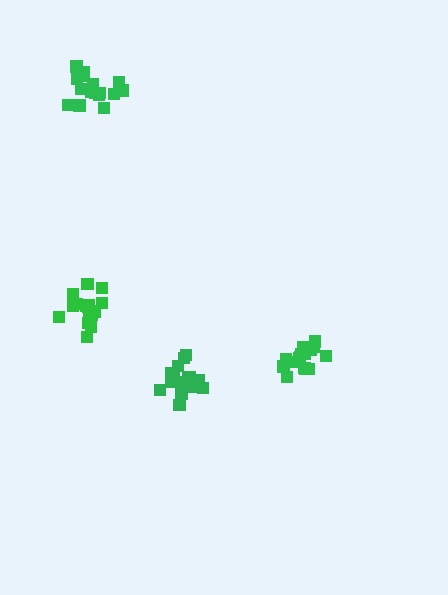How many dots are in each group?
Group 1: 18 dots, Group 2: 17 dots, Group 3: 16 dots, Group 4: 18 dots (69 total).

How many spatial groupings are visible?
There are 4 spatial groupings.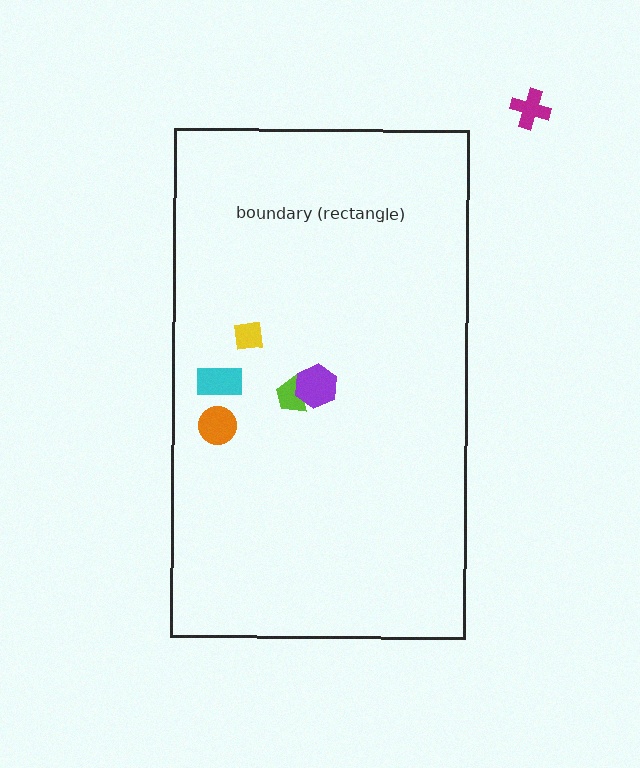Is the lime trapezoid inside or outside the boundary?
Inside.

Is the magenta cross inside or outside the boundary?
Outside.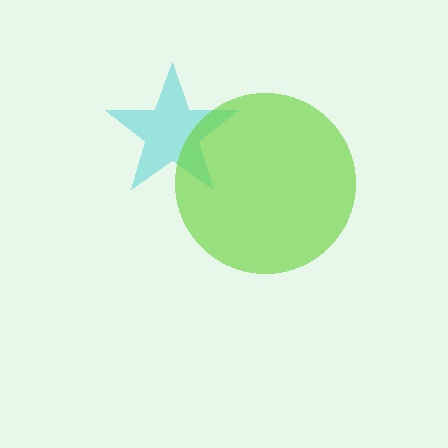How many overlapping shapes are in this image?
There are 2 overlapping shapes in the image.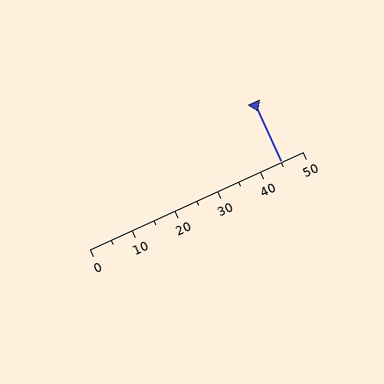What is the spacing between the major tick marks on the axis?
The major ticks are spaced 10 apart.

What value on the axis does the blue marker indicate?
The marker indicates approximately 45.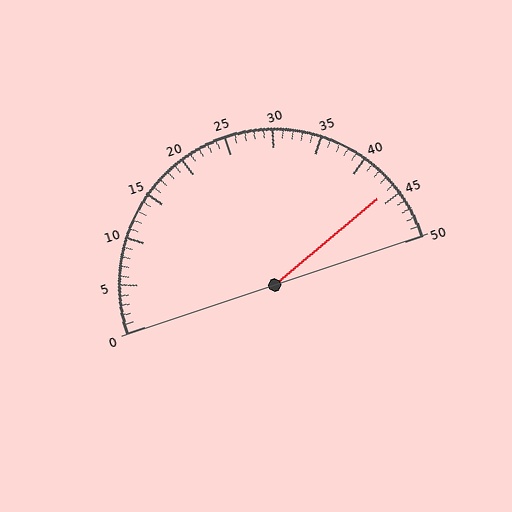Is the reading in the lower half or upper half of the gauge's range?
The reading is in the upper half of the range (0 to 50).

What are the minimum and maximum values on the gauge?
The gauge ranges from 0 to 50.